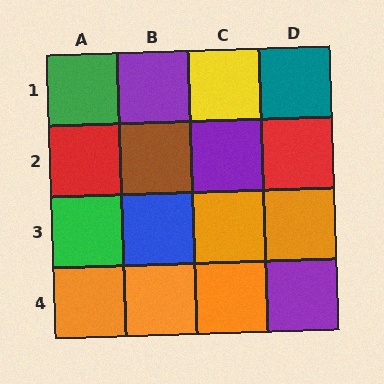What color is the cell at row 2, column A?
Red.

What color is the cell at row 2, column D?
Red.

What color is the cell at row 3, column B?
Blue.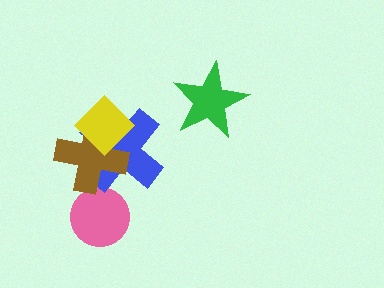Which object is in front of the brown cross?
The yellow diamond is in front of the brown cross.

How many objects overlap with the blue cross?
2 objects overlap with the blue cross.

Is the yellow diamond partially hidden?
No, no other shape covers it.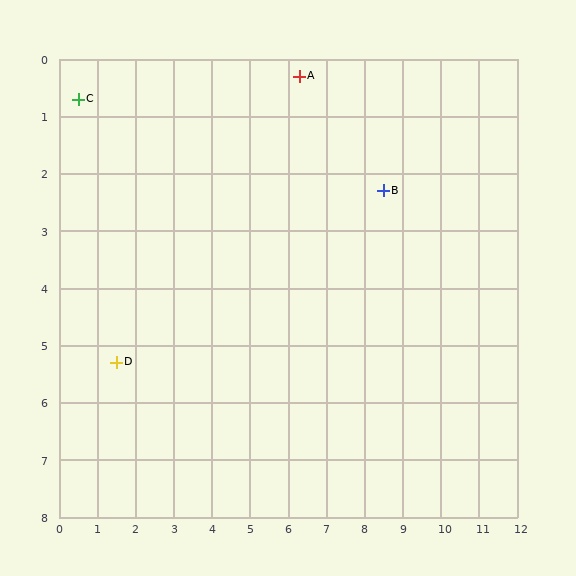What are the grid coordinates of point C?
Point C is at approximately (0.5, 0.7).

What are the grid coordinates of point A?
Point A is at approximately (6.3, 0.3).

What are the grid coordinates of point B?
Point B is at approximately (8.5, 2.3).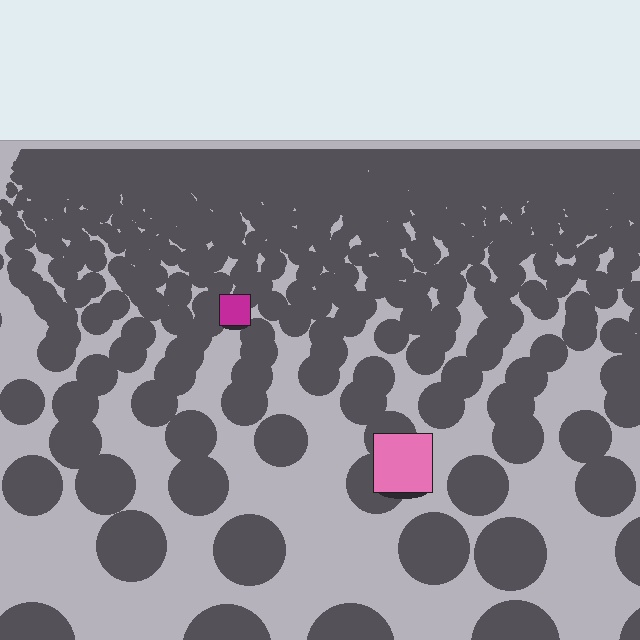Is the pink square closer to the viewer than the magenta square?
Yes. The pink square is closer — you can tell from the texture gradient: the ground texture is coarser near it.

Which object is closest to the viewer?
The pink square is closest. The texture marks near it are larger and more spread out.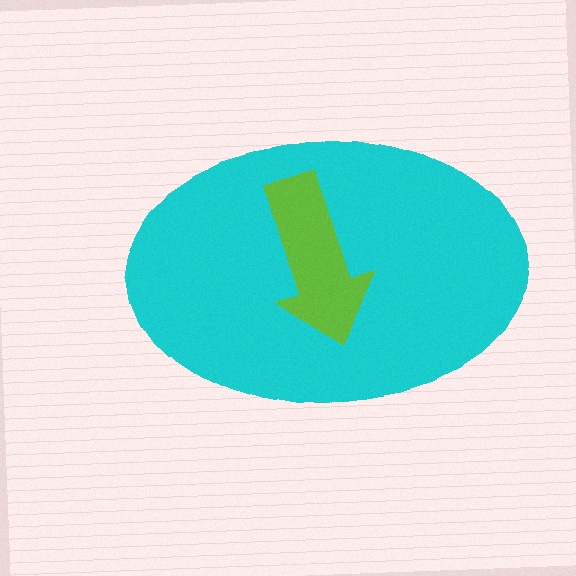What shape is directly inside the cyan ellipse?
The lime arrow.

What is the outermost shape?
The cyan ellipse.